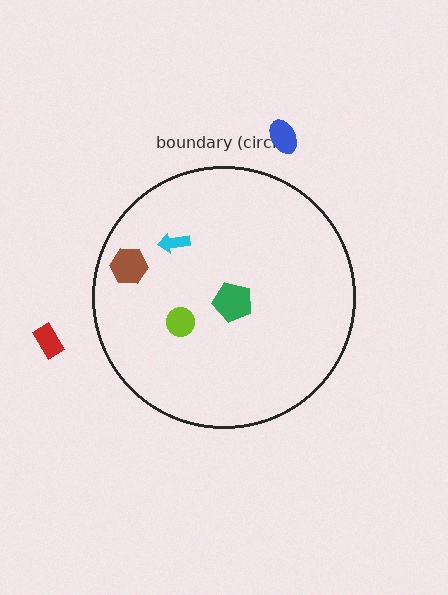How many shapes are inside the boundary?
4 inside, 2 outside.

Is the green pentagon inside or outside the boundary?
Inside.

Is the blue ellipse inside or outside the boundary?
Outside.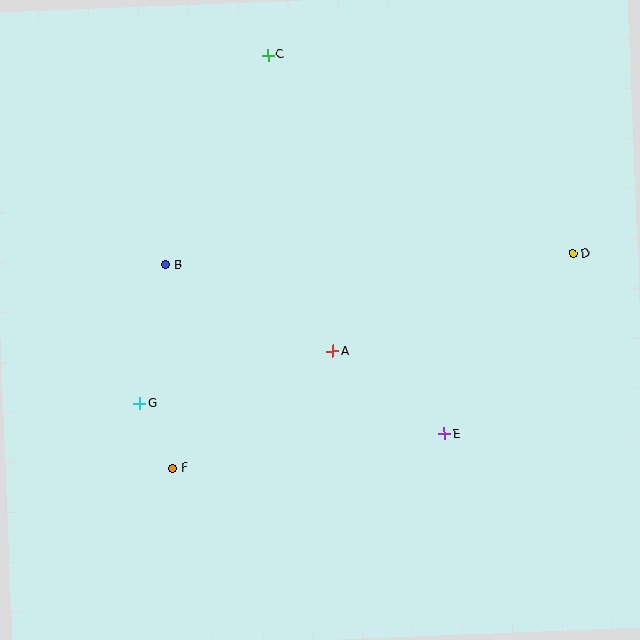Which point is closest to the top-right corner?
Point D is closest to the top-right corner.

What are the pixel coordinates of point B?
Point B is at (165, 265).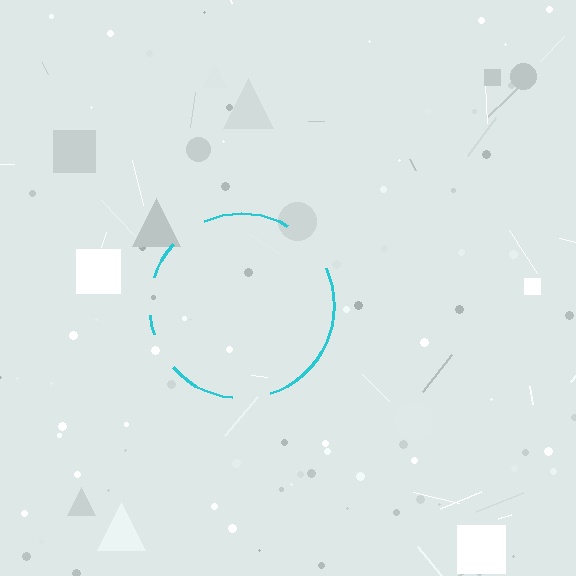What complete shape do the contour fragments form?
The contour fragments form a circle.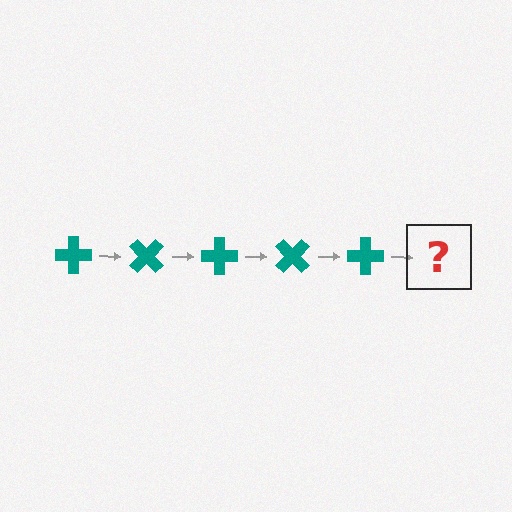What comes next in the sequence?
The next element should be a teal cross rotated 225 degrees.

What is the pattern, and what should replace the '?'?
The pattern is that the cross rotates 45 degrees each step. The '?' should be a teal cross rotated 225 degrees.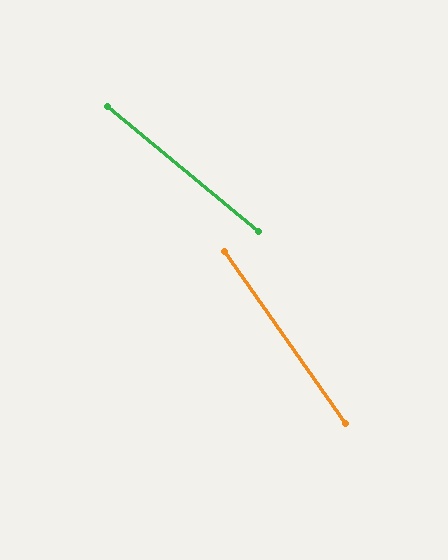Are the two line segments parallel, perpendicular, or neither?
Neither parallel nor perpendicular — they differ by about 15°.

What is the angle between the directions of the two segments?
Approximately 15 degrees.